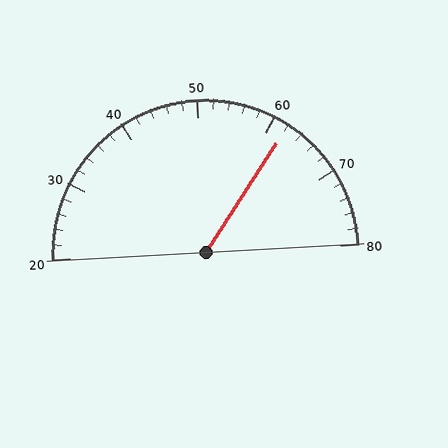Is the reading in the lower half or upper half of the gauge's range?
The reading is in the upper half of the range (20 to 80).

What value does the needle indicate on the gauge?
The needle indicates approximately 62.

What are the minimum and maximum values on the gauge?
The gauge ranges from 20 to 80.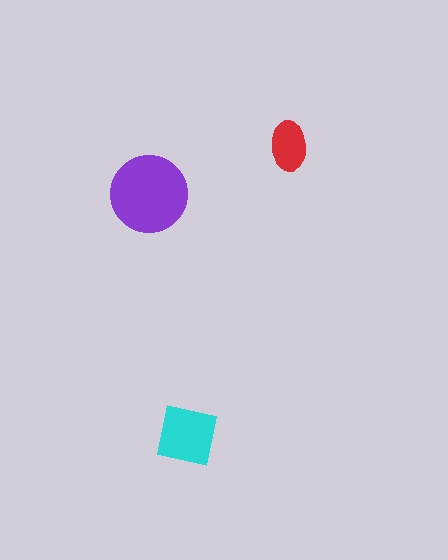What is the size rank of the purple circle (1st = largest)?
1st.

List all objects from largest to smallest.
The purple circle, the cyan square, the red ellipse.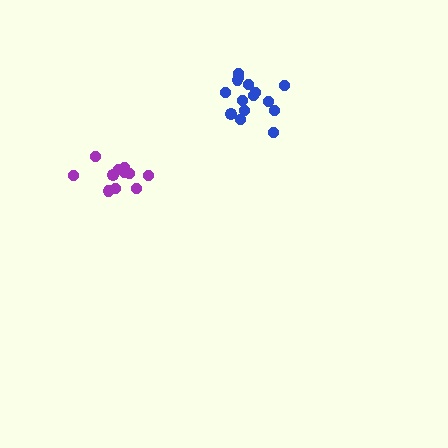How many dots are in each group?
Group 1: 11 dots, Group 2: 15 dots (26 total).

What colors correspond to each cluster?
The clusters are colored: purple, blue.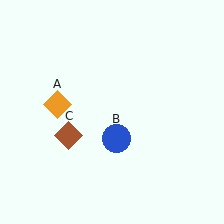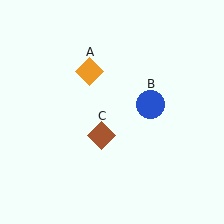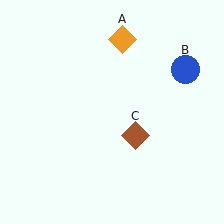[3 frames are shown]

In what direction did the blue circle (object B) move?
The blue circle (object B) moved up and to the right.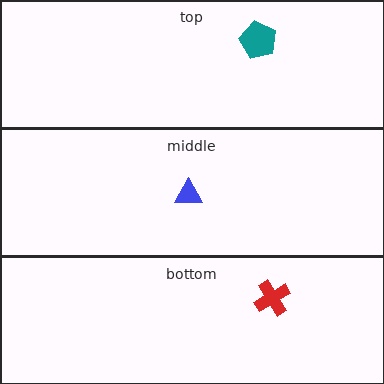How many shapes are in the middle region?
1.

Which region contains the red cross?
The bottom region.